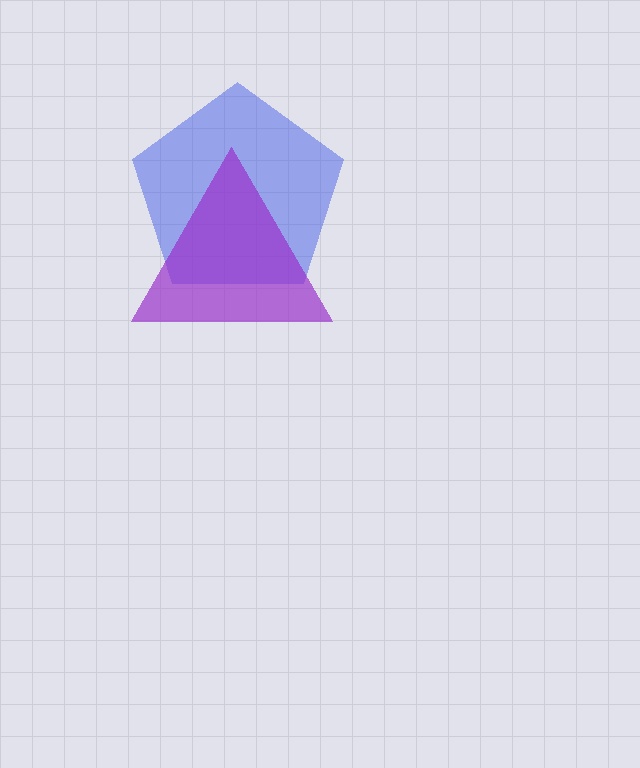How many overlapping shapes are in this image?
There are 2 overlapping shapes in the image.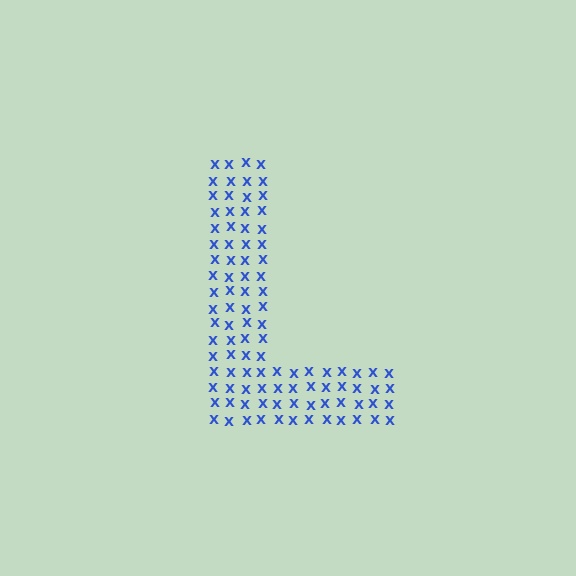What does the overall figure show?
The overall figure shows the letter L.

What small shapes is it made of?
It is made of small letter X's.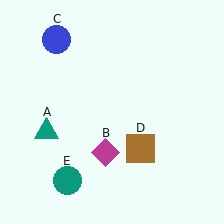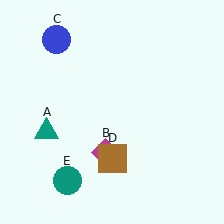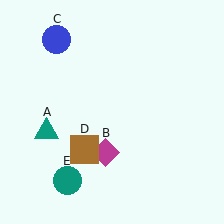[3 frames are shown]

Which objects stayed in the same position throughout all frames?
Teal triangle (object A) and magenta diamond (object B) and blue circle (object C) and teal circle (object E) remained stationary.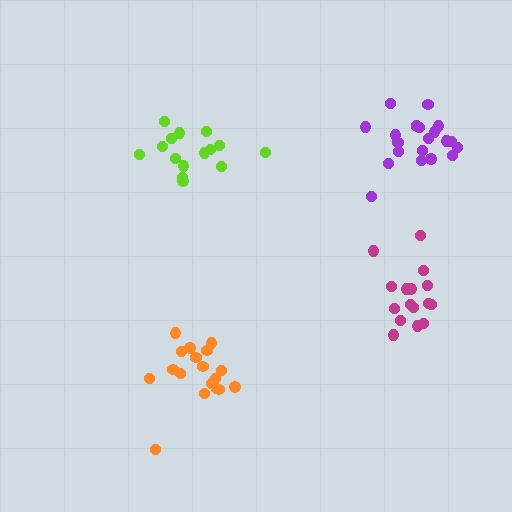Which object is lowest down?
The orange cluster is bottommost.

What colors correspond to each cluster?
The clusters are colored: lime, magenta, orange, purple.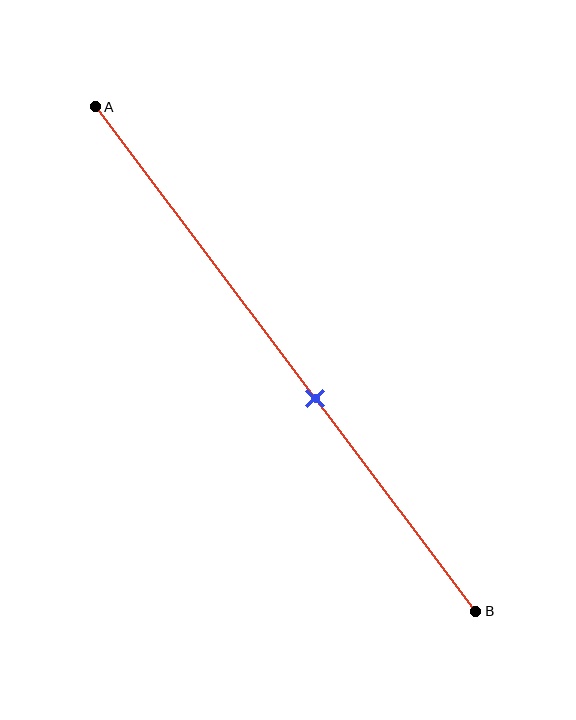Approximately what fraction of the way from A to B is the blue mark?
The blue mark is approximately 60% of the way from A to B.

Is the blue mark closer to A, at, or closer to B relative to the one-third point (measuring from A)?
The blue mark is closer to point B than the one-third point of segment AB.